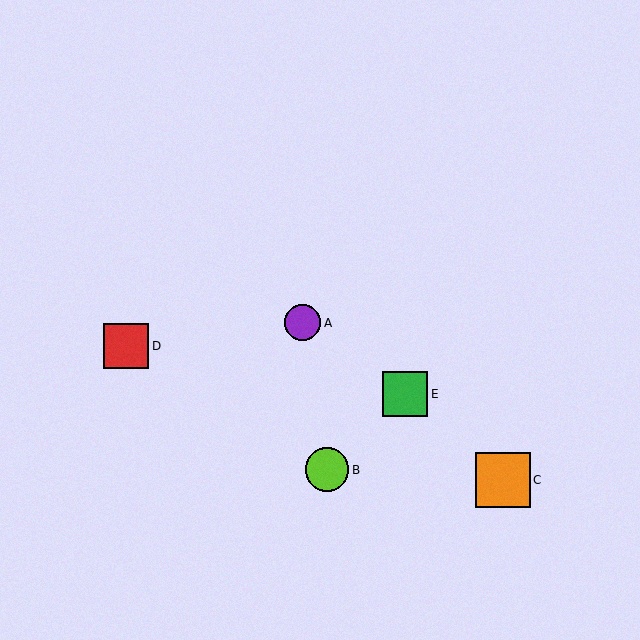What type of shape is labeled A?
Shape A is a purple circle.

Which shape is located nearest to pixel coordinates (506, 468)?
The orange square (labeled C) at (503, 480) is nearest to that location.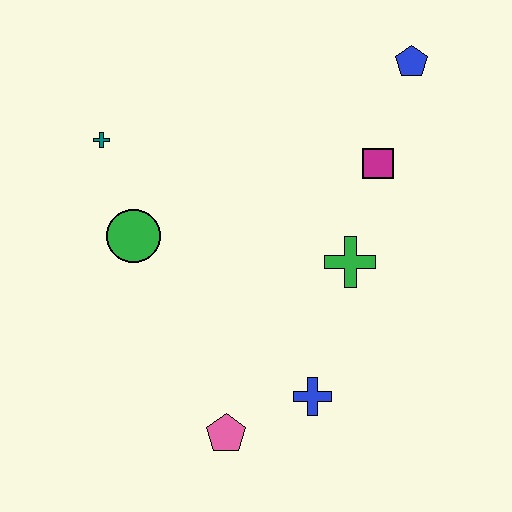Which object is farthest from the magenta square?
The pink pentagon is farthest from the magenta square.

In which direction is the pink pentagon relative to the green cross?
The pink pentagon is below the green cross.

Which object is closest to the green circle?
The teal cross is closest to the green circle.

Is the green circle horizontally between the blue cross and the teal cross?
Yes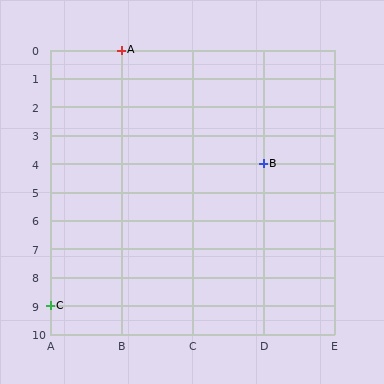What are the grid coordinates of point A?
Point A is at grid coordinates (B, 0).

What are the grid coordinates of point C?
Point C is at grid coordinates (A, 9).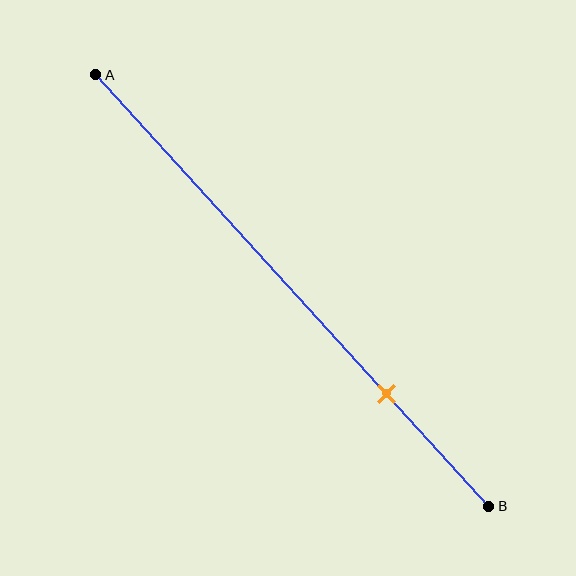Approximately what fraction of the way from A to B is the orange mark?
The orange mark is approximately 75% of the way from A to B.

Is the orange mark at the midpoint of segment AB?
No, the mark is at about 75% from A, not at the 50% midpoint.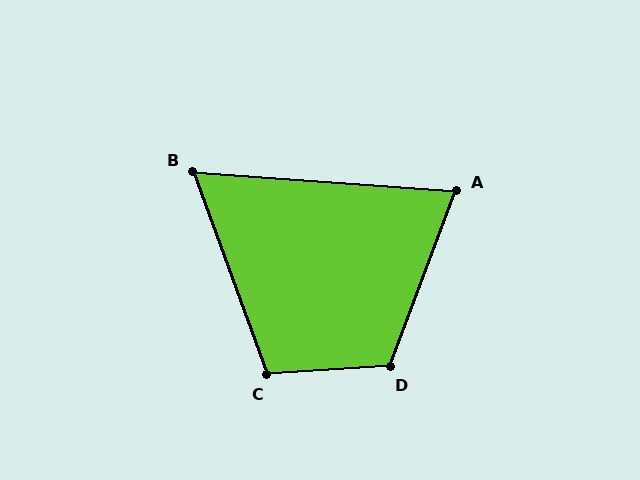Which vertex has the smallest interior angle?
B, at approximately 66 degrees.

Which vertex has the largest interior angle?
D, at approximately 114 degrees.